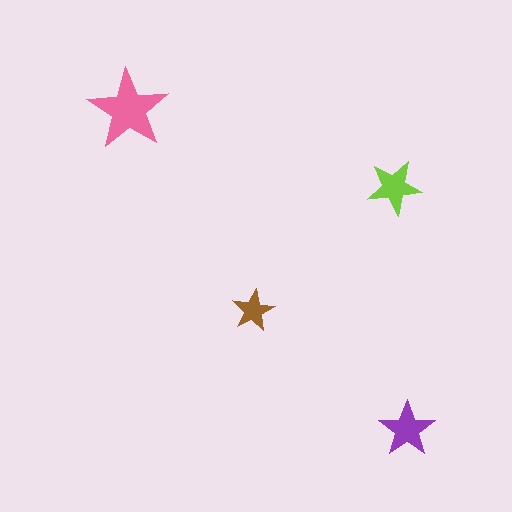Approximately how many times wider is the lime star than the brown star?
About 1.5 times wider.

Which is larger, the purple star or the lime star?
The purple one.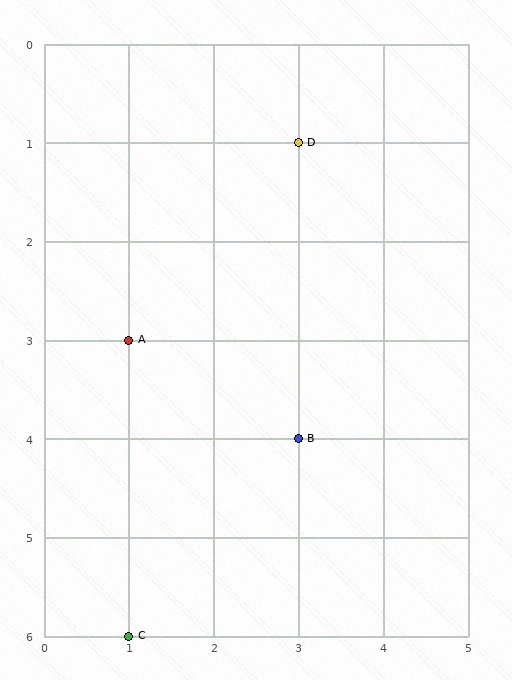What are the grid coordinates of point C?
Point C is at grid coordinates (1, 6).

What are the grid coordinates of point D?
Point D is at grid coordinates (3, 1).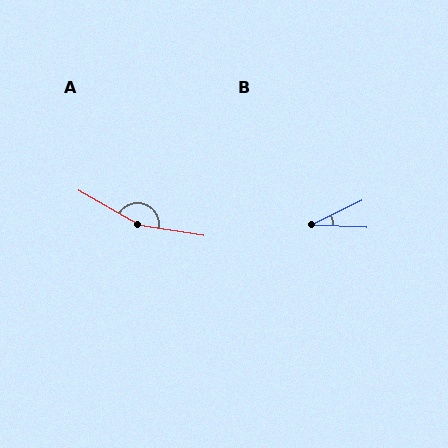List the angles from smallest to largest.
B (28°), A (159°).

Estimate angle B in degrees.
Approximately 28 degrees.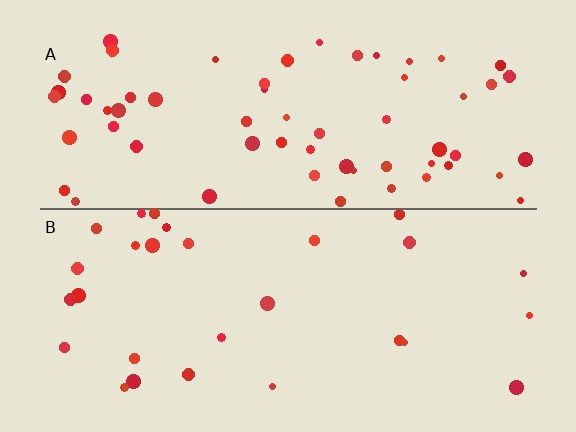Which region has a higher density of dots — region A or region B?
A (the top).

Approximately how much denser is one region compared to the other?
Approximately 2.1× — region A over region B.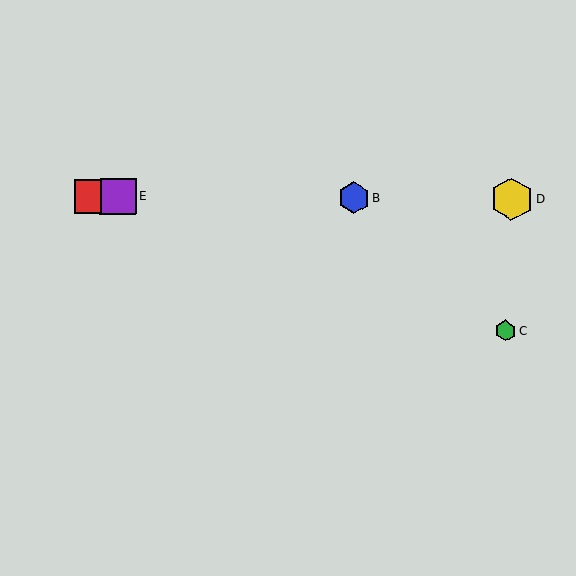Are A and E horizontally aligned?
Yes, both are at y≈196.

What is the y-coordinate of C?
Object C is at y≈331.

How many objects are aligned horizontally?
4 objects (A, B, D, E) are aligned horizontally.